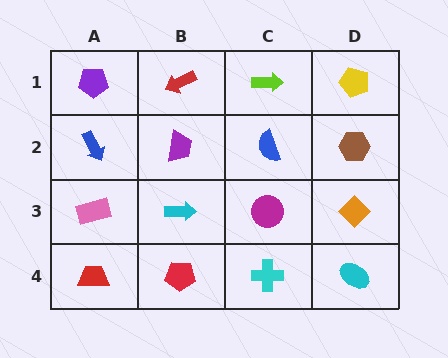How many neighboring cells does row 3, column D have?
3.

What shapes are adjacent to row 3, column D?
A brown hexagon (row 2, column D), a cyan ellipse (row 4, column D), a magenta circle (row 3, column C).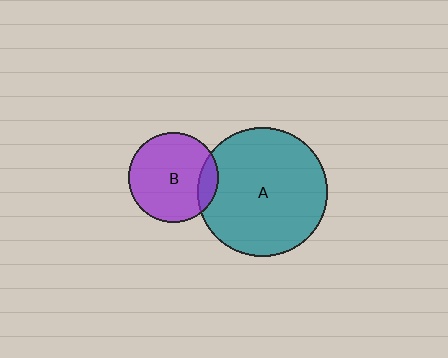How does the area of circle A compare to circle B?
Approximately 2.1 times.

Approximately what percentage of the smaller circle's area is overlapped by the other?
Approximately 15%.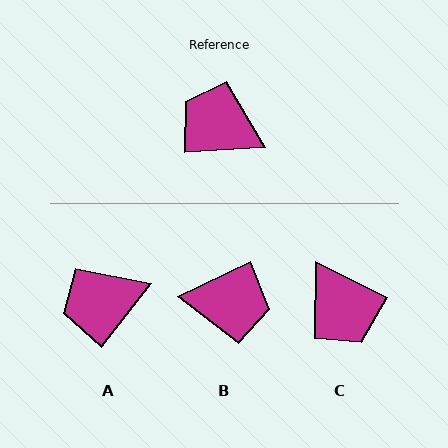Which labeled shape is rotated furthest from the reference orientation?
B, about 158 degrees away.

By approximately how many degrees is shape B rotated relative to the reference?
Approximately 158 degrees clockwise.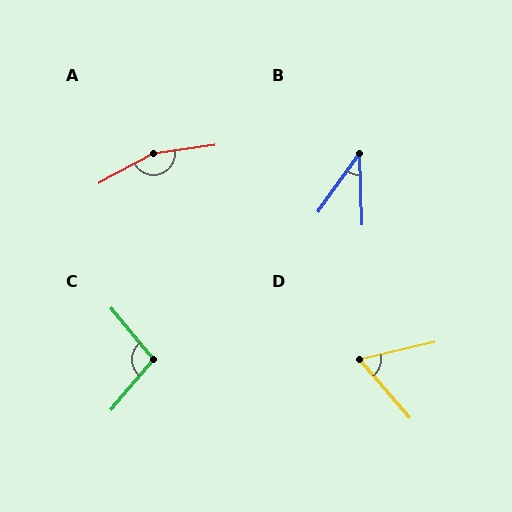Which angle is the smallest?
B, at approximately 37 degrees.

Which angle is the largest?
A, at approximately 160 degrees.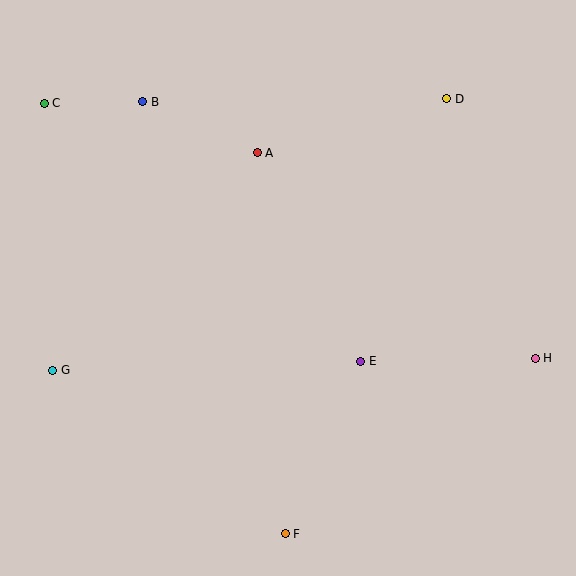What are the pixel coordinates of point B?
Point B is at (143, 102).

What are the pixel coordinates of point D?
Point D is at (447, 99).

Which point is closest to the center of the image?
Point E at (361, 361) is closest to the center.